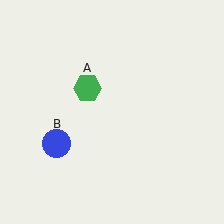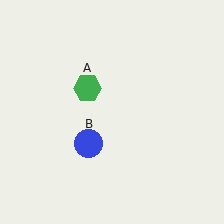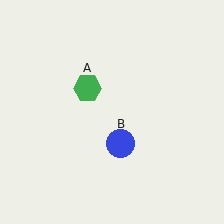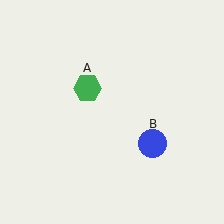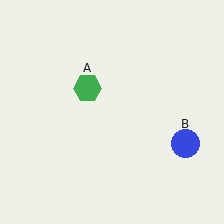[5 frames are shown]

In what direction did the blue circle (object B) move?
The blue circle (object B) moved right.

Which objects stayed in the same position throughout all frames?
Green hexagon (object A) remained stationary.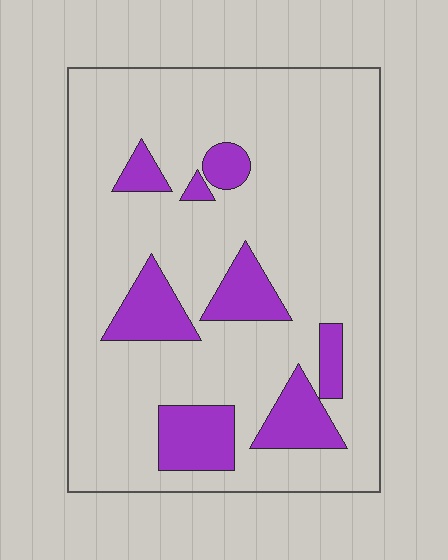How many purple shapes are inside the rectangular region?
8.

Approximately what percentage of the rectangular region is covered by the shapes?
Approximately 20%.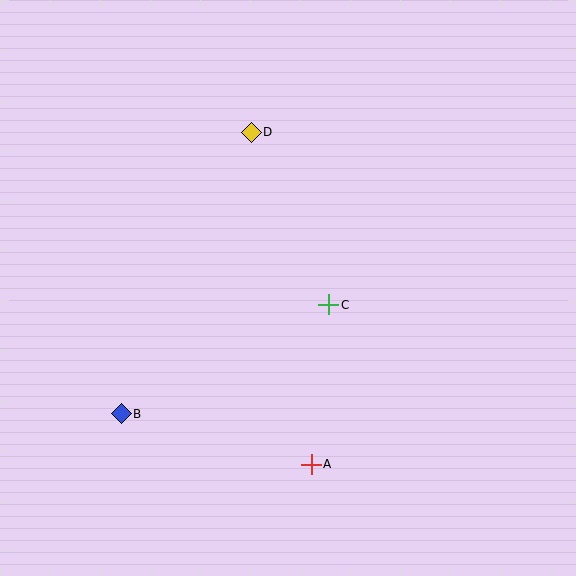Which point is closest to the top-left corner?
Point D is closest to the top-left corner.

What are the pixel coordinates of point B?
Point B is at (121, 414).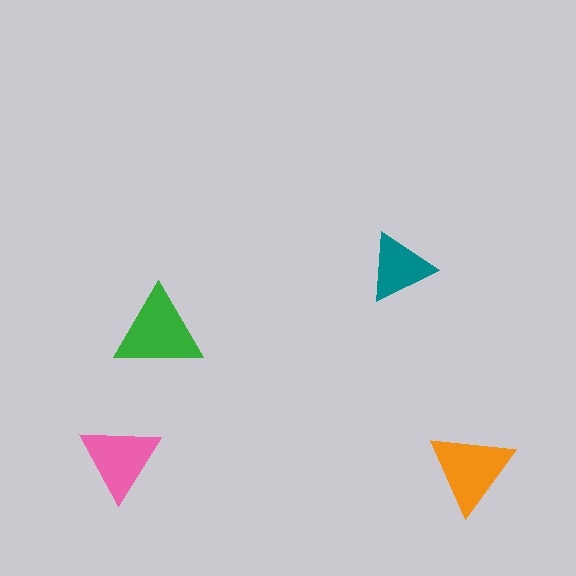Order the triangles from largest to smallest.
the green one, the orange one, the pink one, the teal one.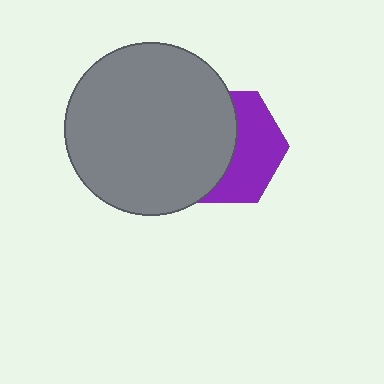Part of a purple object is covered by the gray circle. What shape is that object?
It is a hexagon.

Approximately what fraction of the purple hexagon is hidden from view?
Roughly 53% of the purple hexagon is hidden behind the gray circle.